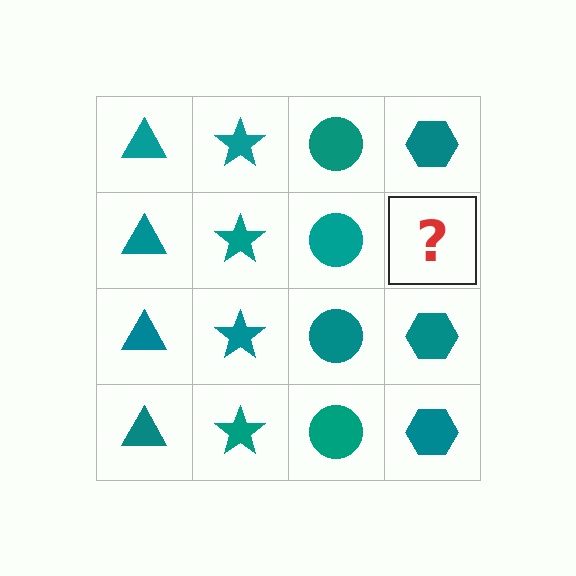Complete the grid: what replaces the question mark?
The question mark should be replaced with a teal hexagon.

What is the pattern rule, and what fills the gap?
The rule is that each column has a consistent shape. The gap should be filled with a teal hexagon.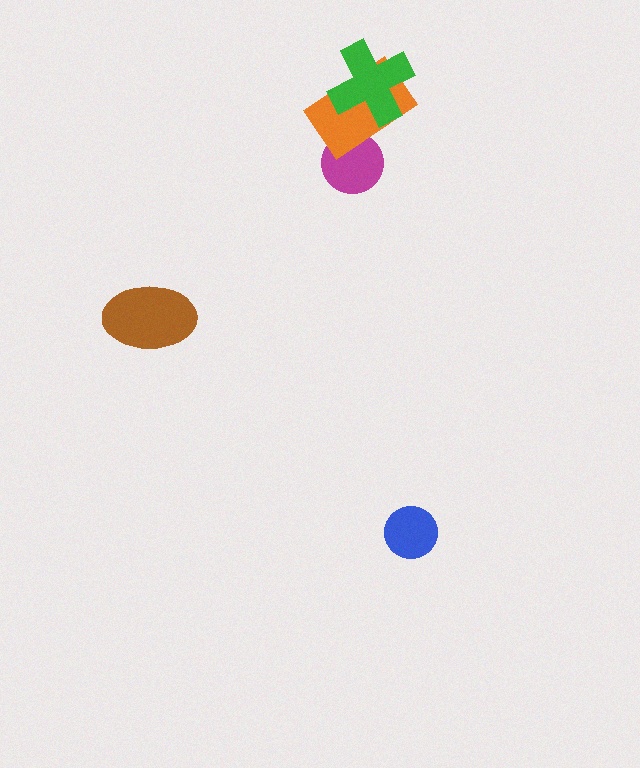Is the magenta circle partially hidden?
Yes, it is partially covered by another shape.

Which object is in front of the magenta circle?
The orange rectangle is in front of the magenta circle.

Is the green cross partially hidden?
No, no other shape covers it.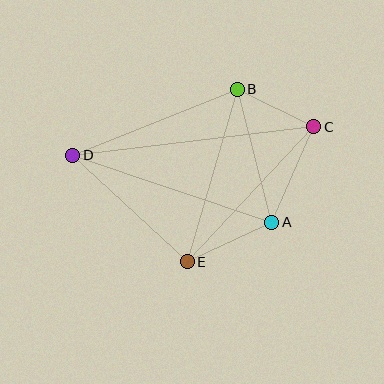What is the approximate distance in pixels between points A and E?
The distance between A and E is approximately 93 pixels.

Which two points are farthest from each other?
Points C and D are farthest from each other.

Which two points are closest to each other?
Points B and C are closest to each other.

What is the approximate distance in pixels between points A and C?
The distance between A and C is approximately 104 pixels.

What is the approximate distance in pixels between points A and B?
The distance between A and B is approximately 137 pixels.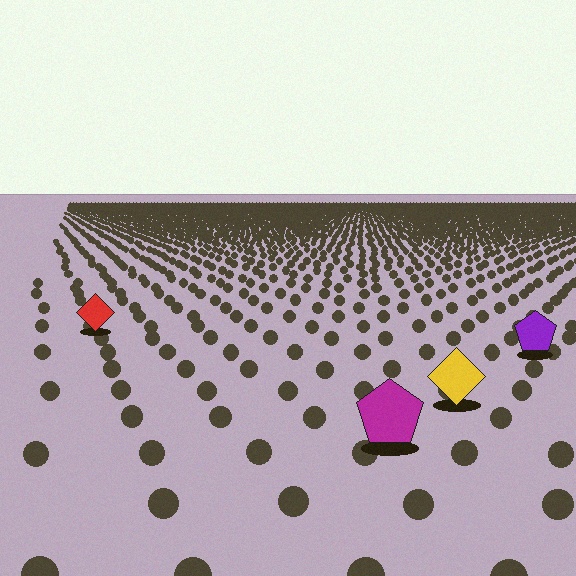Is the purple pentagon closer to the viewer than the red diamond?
Yes. The purple pentagon is closer — you can tell from the texture gradient: the ground texture is coarser near it.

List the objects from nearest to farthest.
From nearest to farthest: the magenta pentagon, the yellow diamond, the purple pentagon, the red diamond.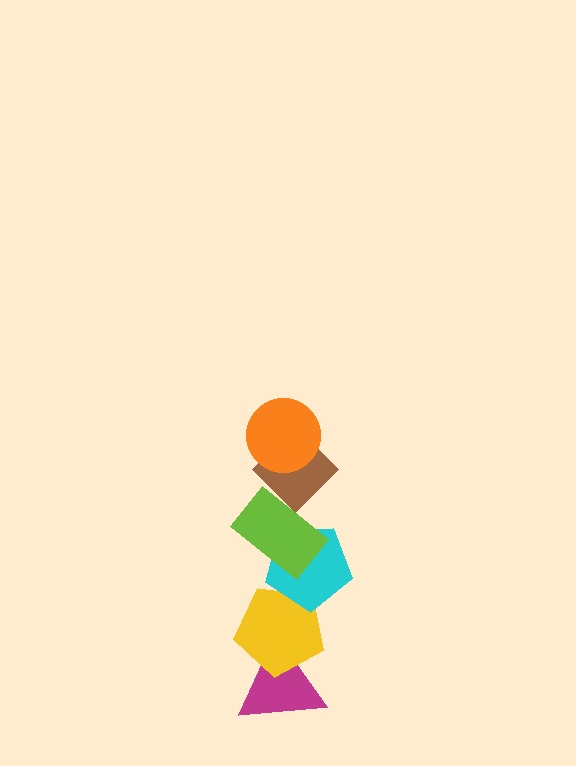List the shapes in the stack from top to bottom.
From top to bottom: the orange circle, the brown diamond, the lime rectangle, the cyan pentagon, the yellow pentagon, the magenta triangle.